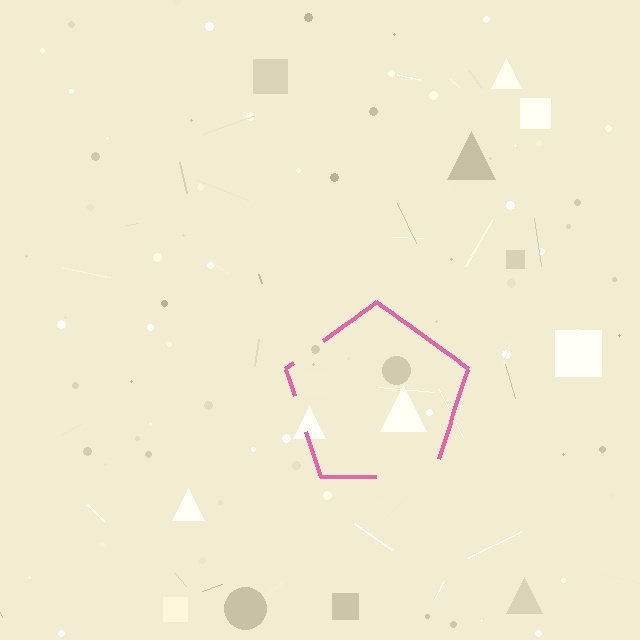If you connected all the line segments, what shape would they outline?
They would outline a pentagon.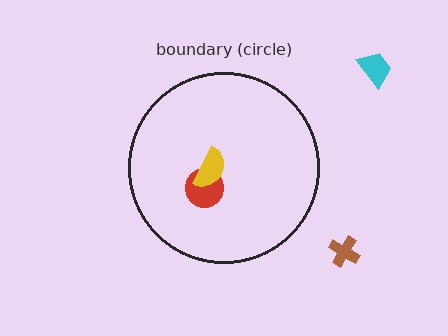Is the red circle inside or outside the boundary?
Inside.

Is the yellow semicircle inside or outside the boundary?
Inside.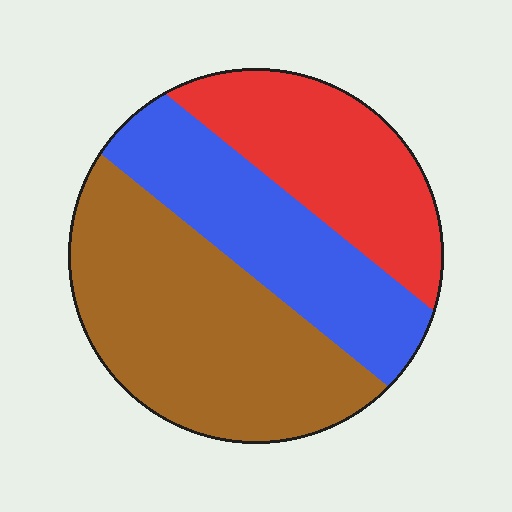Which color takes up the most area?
Brown, at roughly 45%.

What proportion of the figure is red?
Red covers roughly 25% of the figure.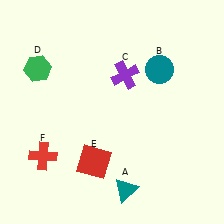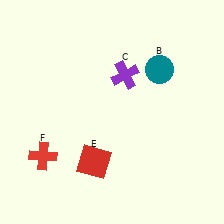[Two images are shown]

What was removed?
The green hexagon (D), the teal triangle (A) were removed in Image 2.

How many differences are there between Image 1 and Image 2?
There are 2 differences between the two images.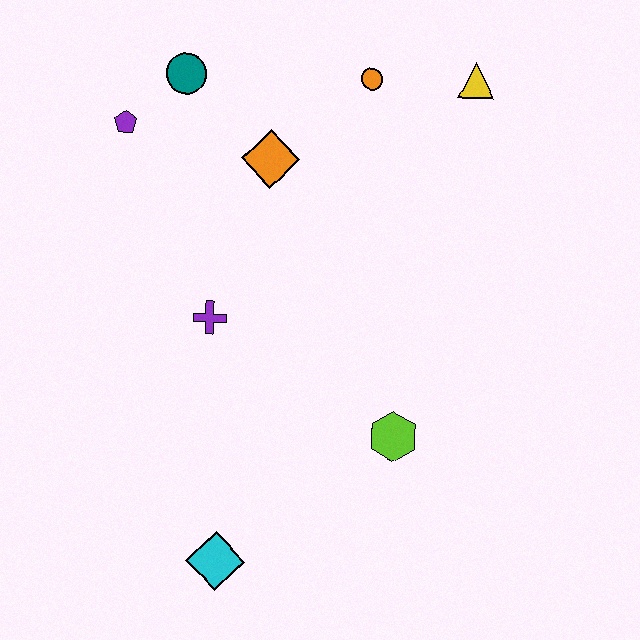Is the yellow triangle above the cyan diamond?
Yes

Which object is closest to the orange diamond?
The teal circle is closest to the orange diamond.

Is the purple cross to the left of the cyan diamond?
Yes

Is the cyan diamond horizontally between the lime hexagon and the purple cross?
Yes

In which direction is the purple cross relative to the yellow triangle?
The purple cross is to the left of the yellow triangle.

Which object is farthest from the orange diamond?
The cyan diamond is farthest from the orange diamond.